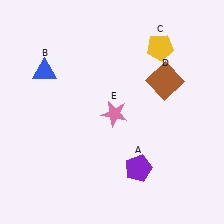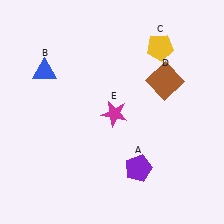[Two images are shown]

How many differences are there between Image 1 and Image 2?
There is 1 difference between the two images.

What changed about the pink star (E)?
In Image 1, E is pink. In Image 2, it changed to magenta.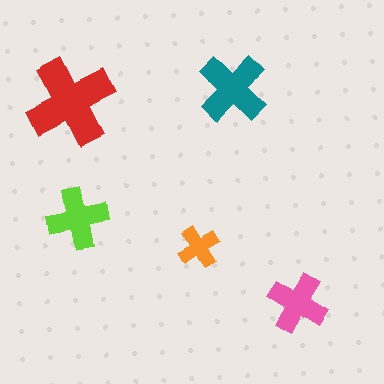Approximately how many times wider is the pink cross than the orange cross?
About 1.5 times wider.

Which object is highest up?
The teal cross is topmost.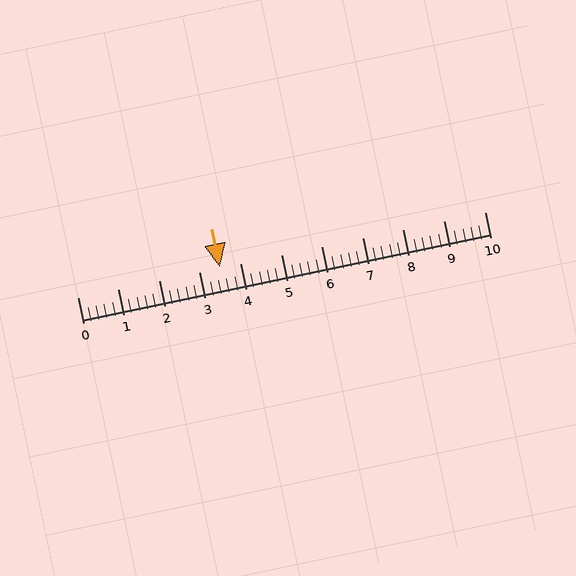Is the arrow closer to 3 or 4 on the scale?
The arrow is closer to 4.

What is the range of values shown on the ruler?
The ruler shows values from 0 to 10.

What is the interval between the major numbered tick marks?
The major tick marks are spaced 1 units apart.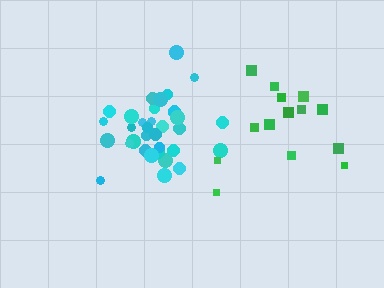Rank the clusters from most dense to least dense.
cyan, green.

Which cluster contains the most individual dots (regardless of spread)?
Cyan (35).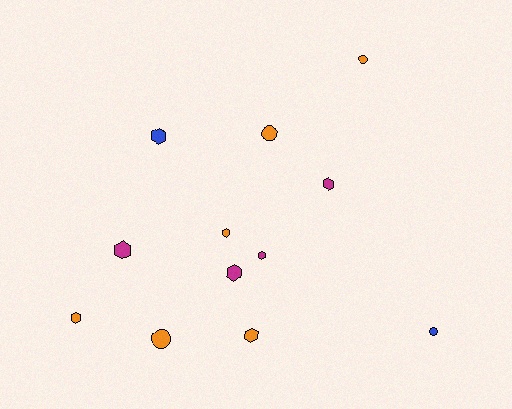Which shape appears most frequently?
Hexagon, with 8 objects.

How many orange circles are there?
There are 3 orange circles.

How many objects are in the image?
There are 12 objects.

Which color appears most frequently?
Orange, with 6 objects.